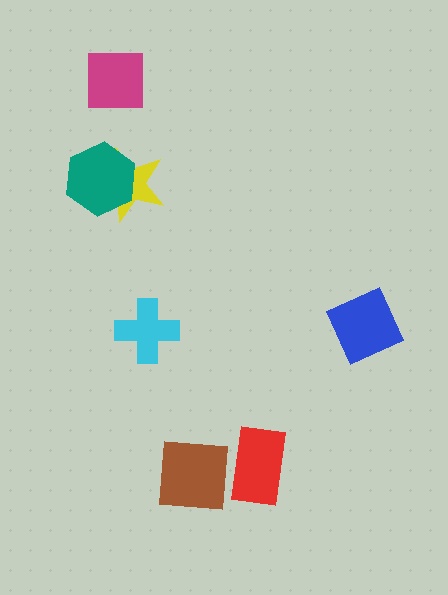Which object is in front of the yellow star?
The teal hexagon is in front of the yellow star.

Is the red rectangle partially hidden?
Yes, it is partially covered by another shape.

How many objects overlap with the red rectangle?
1 object overlaps with the red rectangle.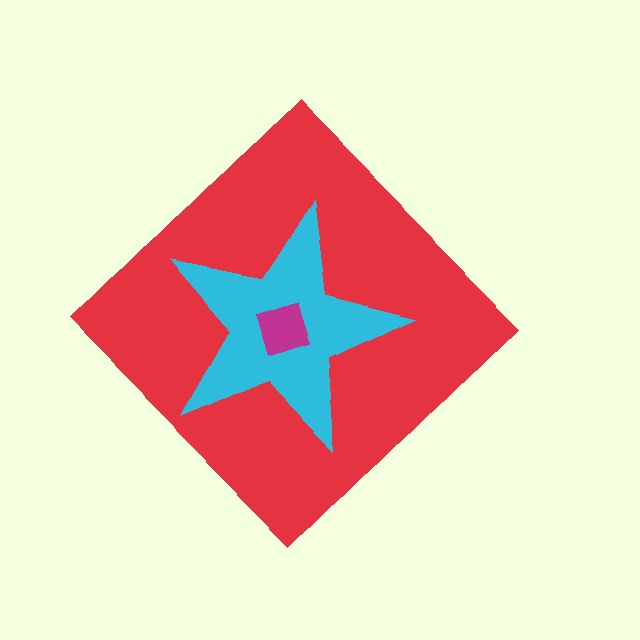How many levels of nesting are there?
3.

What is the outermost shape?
The red diamond.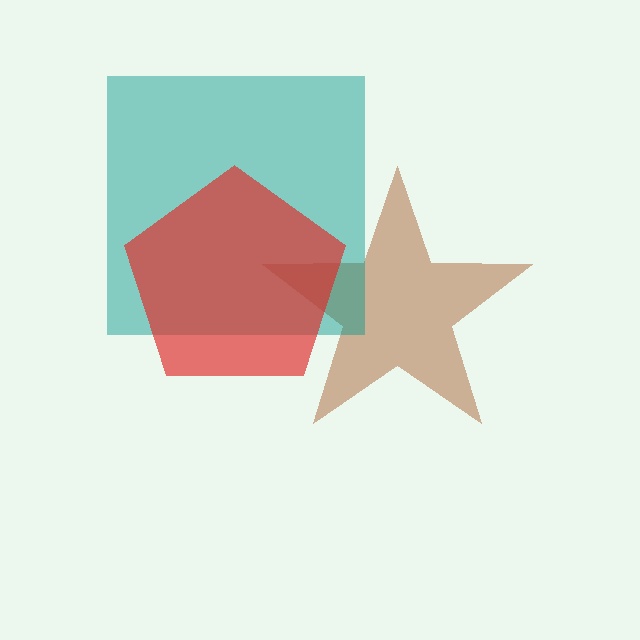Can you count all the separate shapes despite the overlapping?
Yes, there are 3 separate shapes.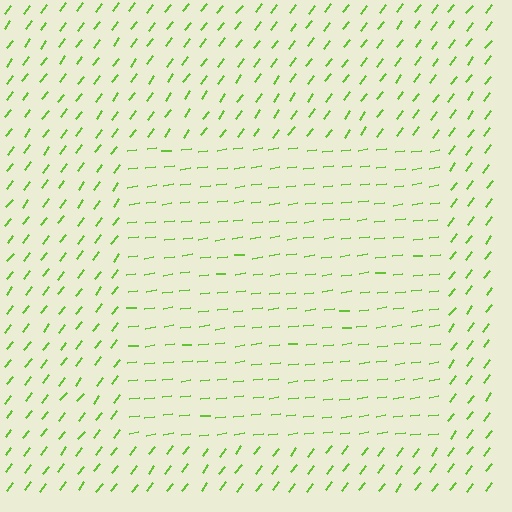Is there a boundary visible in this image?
Yes, there is a texture boundary formed by a change in line orientation.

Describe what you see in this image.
The image is filled with small lime line segments. A rectangle region in the image has lines oriented differently from the surrounding lines, creating a visible texture boundary.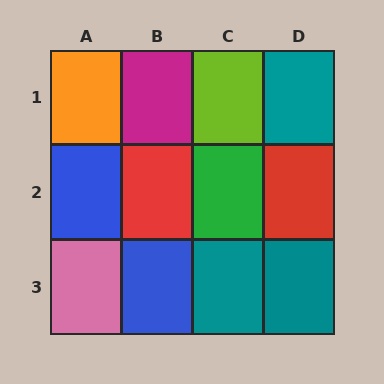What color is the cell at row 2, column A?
Blue.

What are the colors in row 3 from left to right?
Pink, blue, teal, teal.